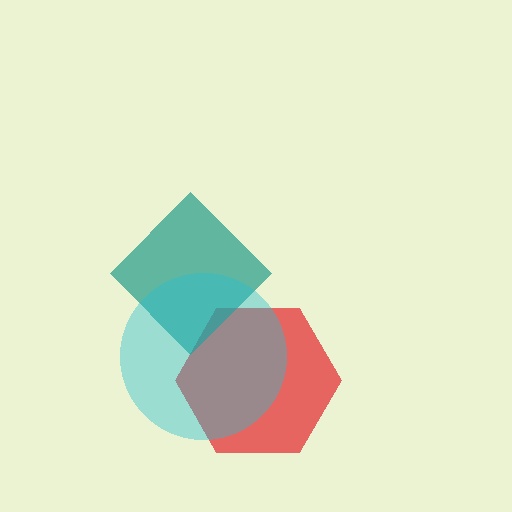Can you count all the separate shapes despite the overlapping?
Yes, there are 3 separate shapes.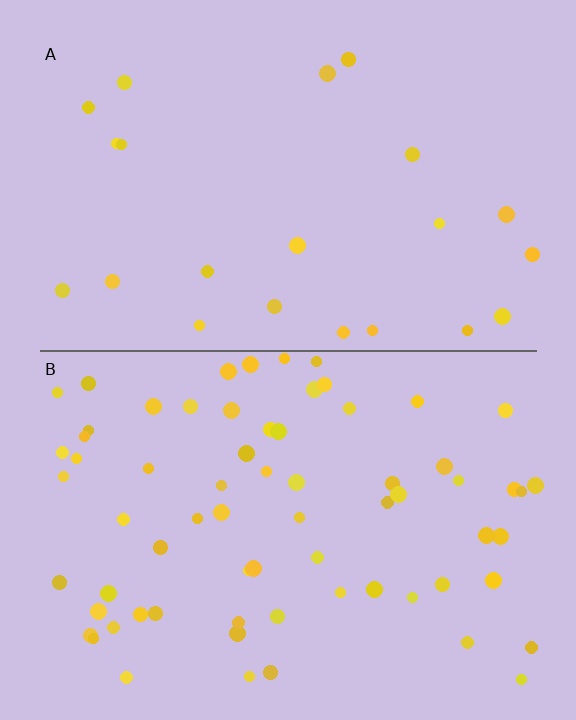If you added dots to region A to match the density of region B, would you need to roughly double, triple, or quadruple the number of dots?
Approximately triple.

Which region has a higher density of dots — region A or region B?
B (the bottom).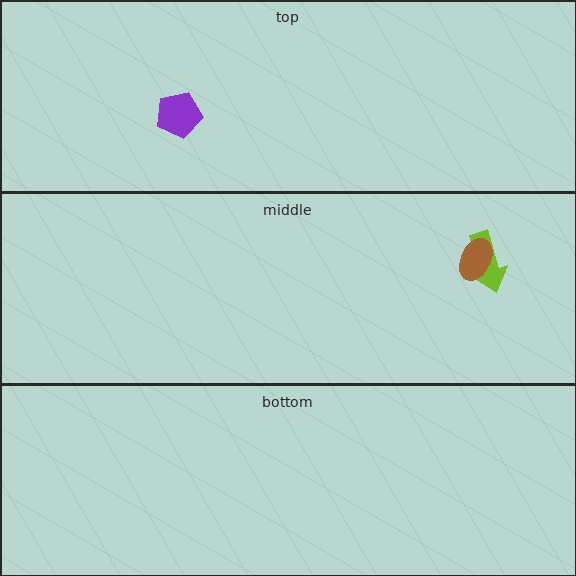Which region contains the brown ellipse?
The middle region.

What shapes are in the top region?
The purple pentagon.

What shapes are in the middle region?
The lime arrow, the brown ellipse.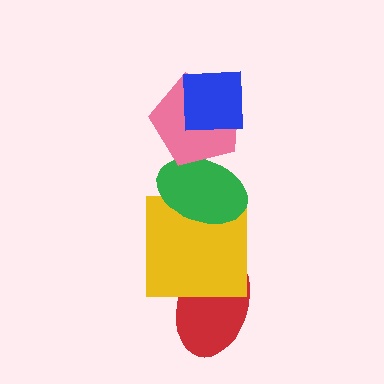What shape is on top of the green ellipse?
The pink pentagon is on top of the green ellipse.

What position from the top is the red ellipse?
The red ellipse is 5th from the top.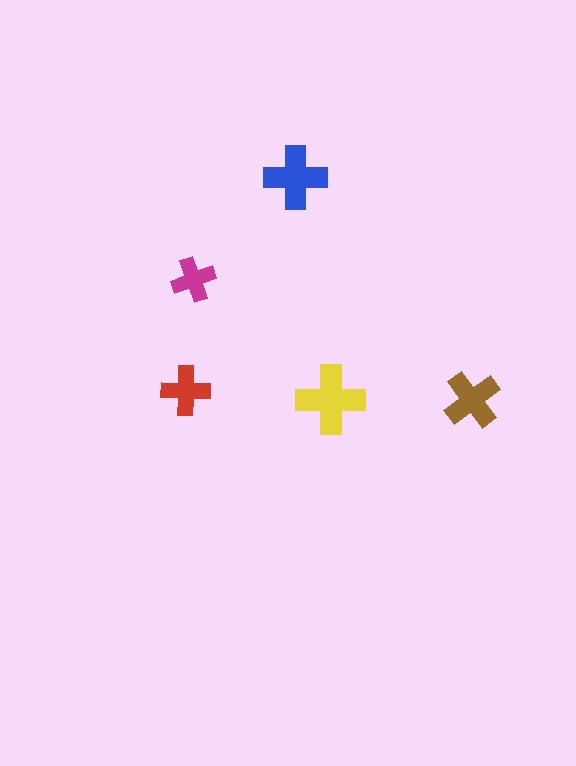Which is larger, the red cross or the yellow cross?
The yellow one.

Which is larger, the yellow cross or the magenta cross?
The yellow one.